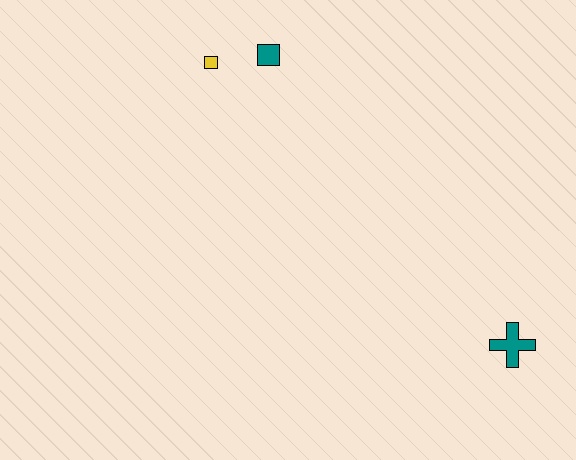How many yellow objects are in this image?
There is 1 yellow object.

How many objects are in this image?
There are 3 objects.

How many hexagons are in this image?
There are no hexagons.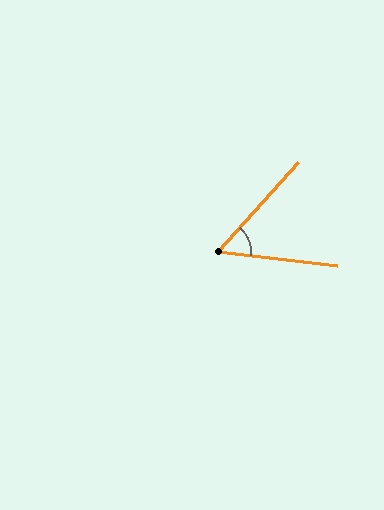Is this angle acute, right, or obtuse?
It is acute.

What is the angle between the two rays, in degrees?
Approximately 55 degrees.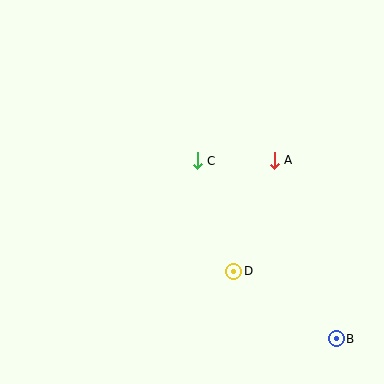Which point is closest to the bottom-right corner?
Point B is closest to the bottom-right corner.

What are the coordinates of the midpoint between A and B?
The midpoint between A and B is at (305, 250).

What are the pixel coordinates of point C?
Point C is at (197, 161).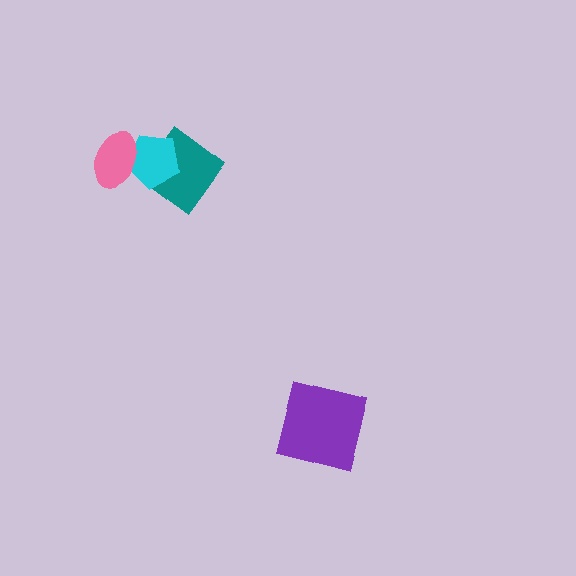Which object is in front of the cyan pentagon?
The pink ellipse is in front of the cyan pentagon.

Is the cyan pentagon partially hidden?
Yes, it is partially covered by another shape.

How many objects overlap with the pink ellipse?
1 object overlaps with the pink ellipse.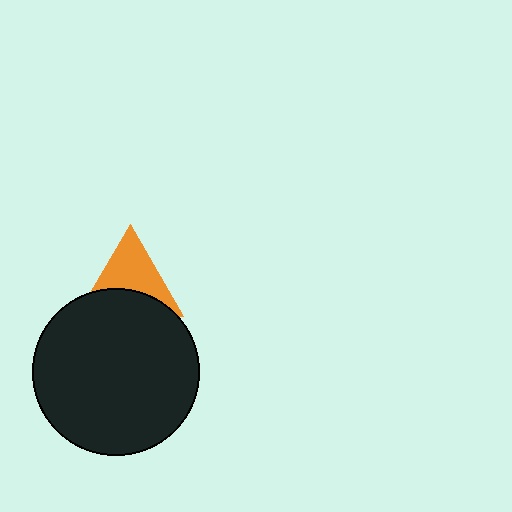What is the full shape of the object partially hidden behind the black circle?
The partially hidden object is an orange triangle.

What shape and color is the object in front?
The object in front is a black circle.